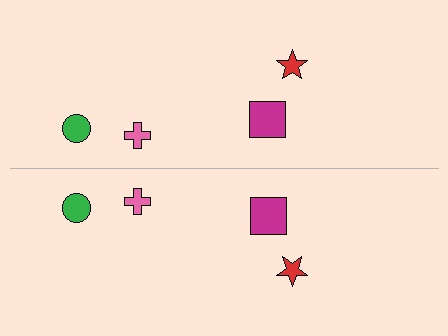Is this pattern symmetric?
Yes, this pattern has bilateral (reflection) symmetry.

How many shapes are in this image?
There are 8 shapes in this image.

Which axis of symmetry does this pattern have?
The pattern has a horizontal axis of symmetry running through the center of the image.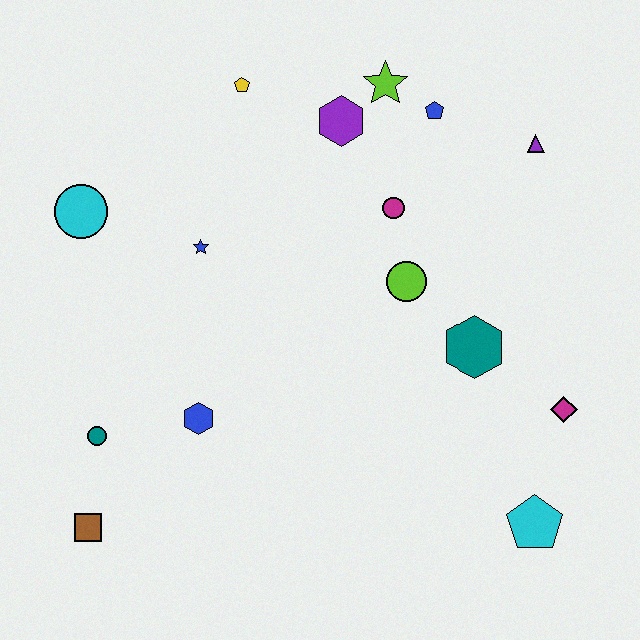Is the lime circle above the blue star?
No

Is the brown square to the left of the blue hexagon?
Yes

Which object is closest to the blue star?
The cyan circle is closest to the blue star.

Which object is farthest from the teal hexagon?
The brown square is farthest from the teal hexagon.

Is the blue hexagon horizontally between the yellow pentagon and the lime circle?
No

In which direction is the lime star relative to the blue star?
The lime star is to the right of the blue star.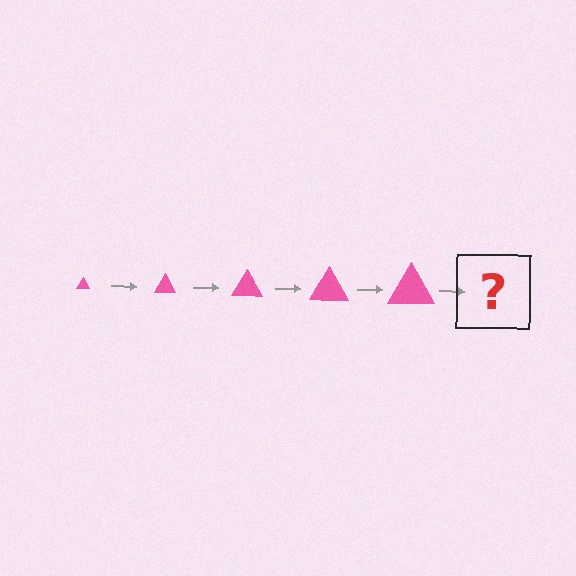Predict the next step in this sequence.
The next step is a pink triangle, larger than the previous one.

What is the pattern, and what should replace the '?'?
The pattern is that the triangle gets progressively larger each step. The '?' should be a pink triangle, larger than the previous one.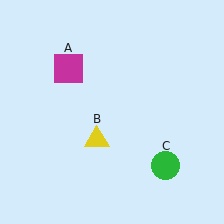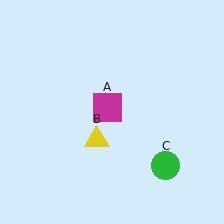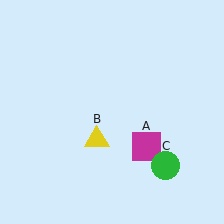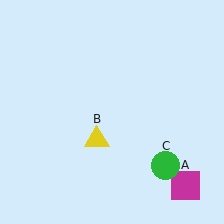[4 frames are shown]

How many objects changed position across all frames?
1 object changed position: magenta square (object A).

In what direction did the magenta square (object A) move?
The magenta square (object A) moved down and to the right.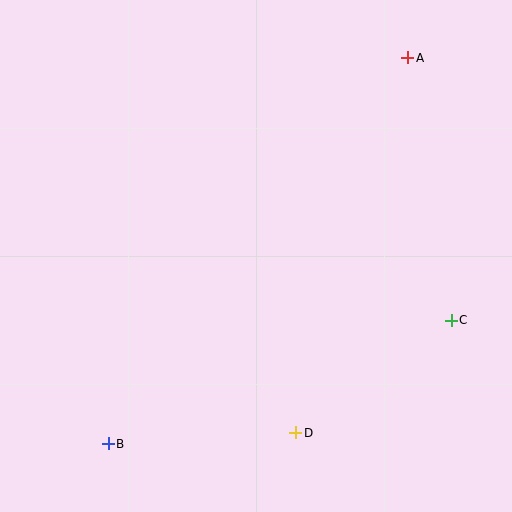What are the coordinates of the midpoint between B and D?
The midpoint between B and D is at (202, 438).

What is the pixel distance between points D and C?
The distance between D and C is 192 pixels.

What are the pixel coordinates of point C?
Point C is at (451, 320).